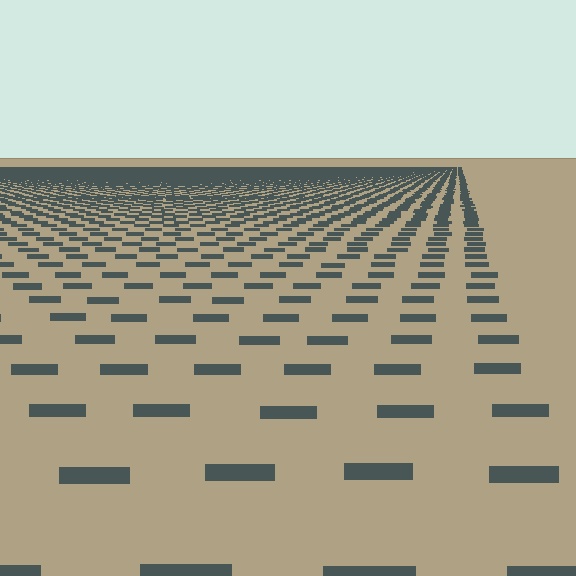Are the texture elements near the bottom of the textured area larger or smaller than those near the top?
Larger. Near the bottom, elements are closer to the viewer and appear at a bigger on-screen size.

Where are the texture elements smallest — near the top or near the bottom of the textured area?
Near the top.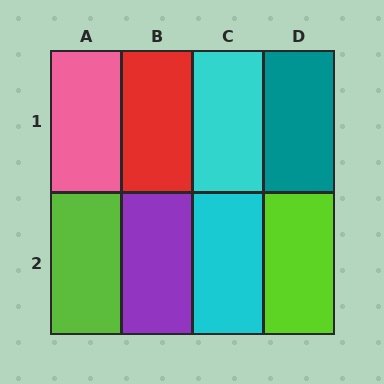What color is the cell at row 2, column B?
Purple.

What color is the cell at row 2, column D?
Lime.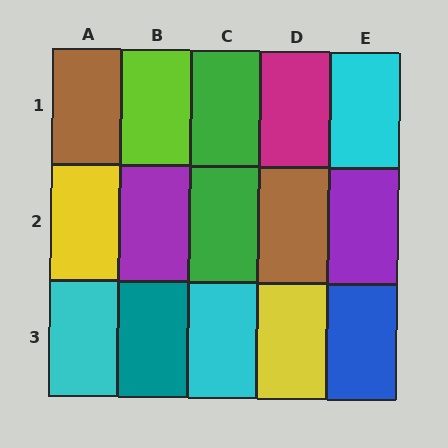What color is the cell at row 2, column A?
Yellow.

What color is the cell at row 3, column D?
Yellow.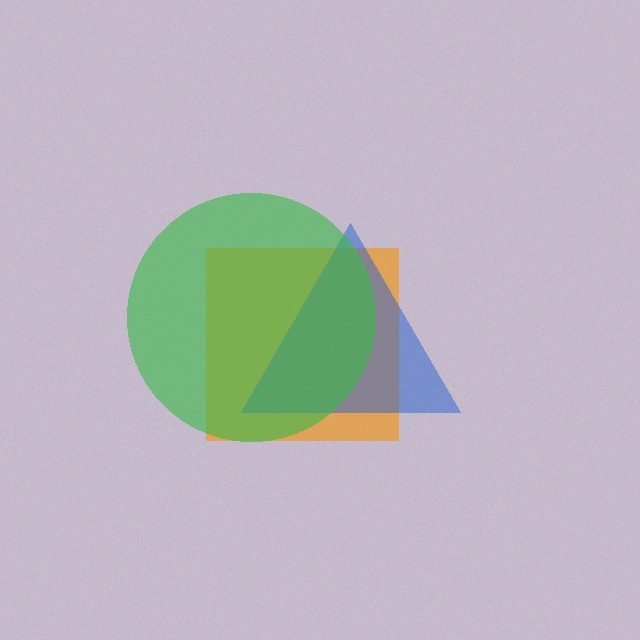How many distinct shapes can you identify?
There are 3 distinct shapes: an orange square, a blue triangle, a green circle.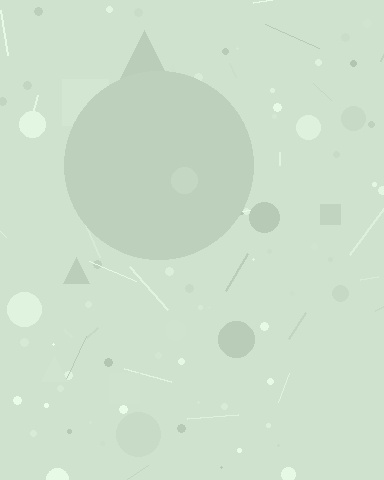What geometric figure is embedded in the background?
A circle is embedded in the background.